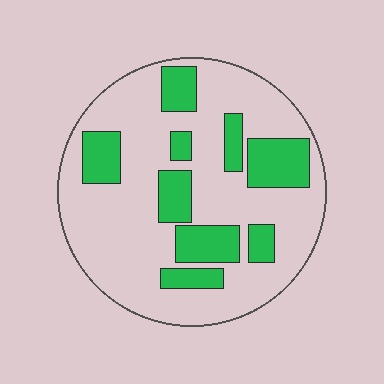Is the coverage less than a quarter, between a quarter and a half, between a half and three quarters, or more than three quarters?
Between a quarter and a half.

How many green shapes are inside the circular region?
9.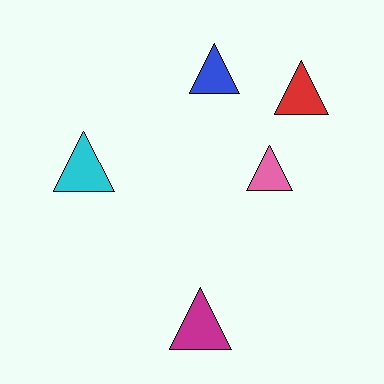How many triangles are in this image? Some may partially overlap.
There are 5 triangles.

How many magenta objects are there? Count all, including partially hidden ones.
There is 1 magenta object.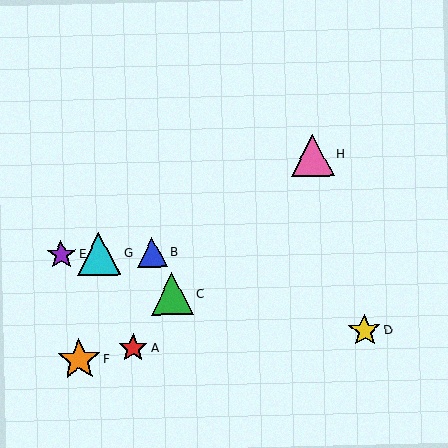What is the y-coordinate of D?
Object D is at y≈331.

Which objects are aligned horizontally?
Objects B, E, G are aligned horizontally.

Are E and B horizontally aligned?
Yes, both are at y≈255.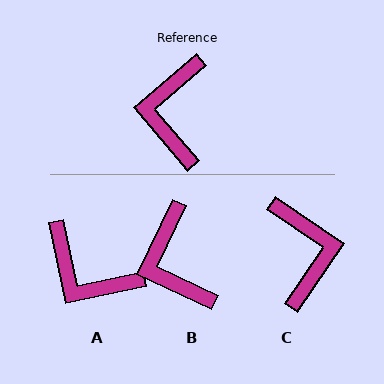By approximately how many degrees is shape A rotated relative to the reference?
Approximately 61 degrees counter-clockwise.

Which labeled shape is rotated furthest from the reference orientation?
C, about 165 degrees away.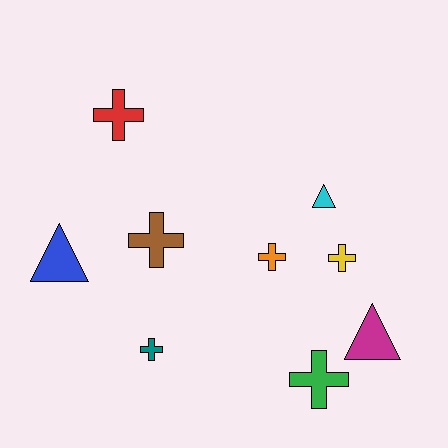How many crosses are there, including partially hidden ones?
There are 6 crosses.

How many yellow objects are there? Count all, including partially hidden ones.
There is 1 yellow object.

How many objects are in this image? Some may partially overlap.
There are 9 objects.